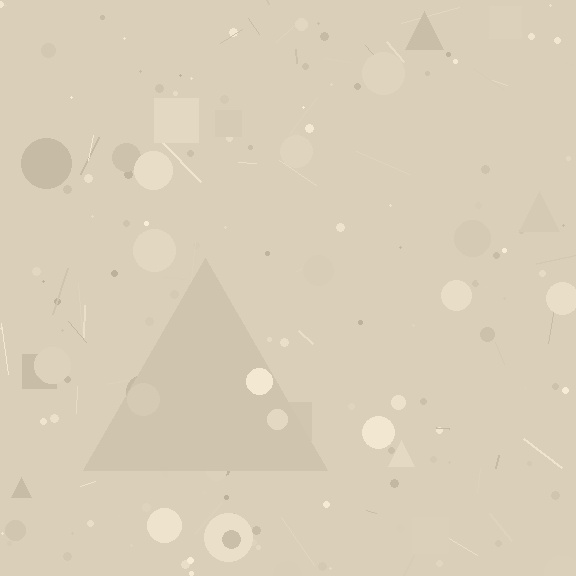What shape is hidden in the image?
A triangle is hidden in the image.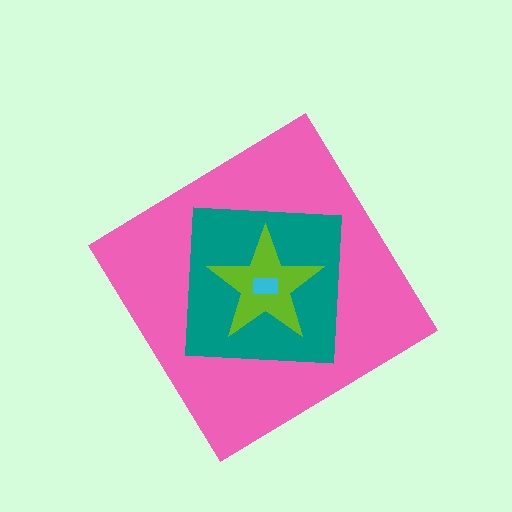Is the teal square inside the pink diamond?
Yes.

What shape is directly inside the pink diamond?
The teal square.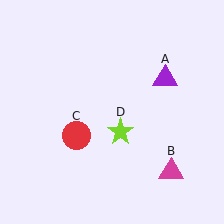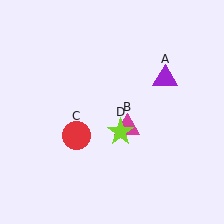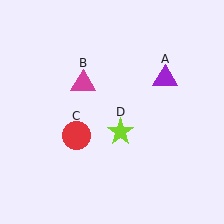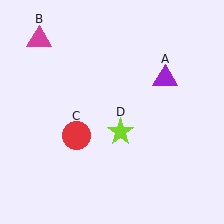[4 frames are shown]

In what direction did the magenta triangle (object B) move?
The magenta triangle (object B) moved up and to the left.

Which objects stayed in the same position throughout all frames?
Purple triangle (object A) and red circle (object C) and lime star (object D) remained stationary.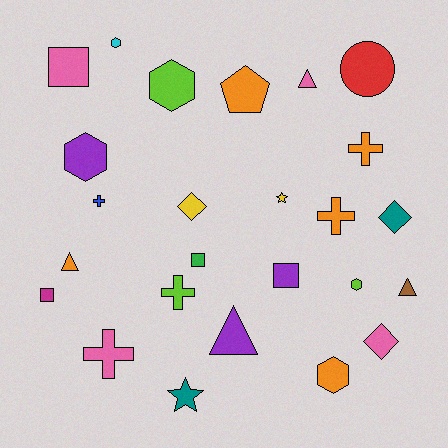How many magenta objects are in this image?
There is 1 magenta object.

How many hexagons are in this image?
There are 5 hexagons.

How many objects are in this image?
There are 25 objects.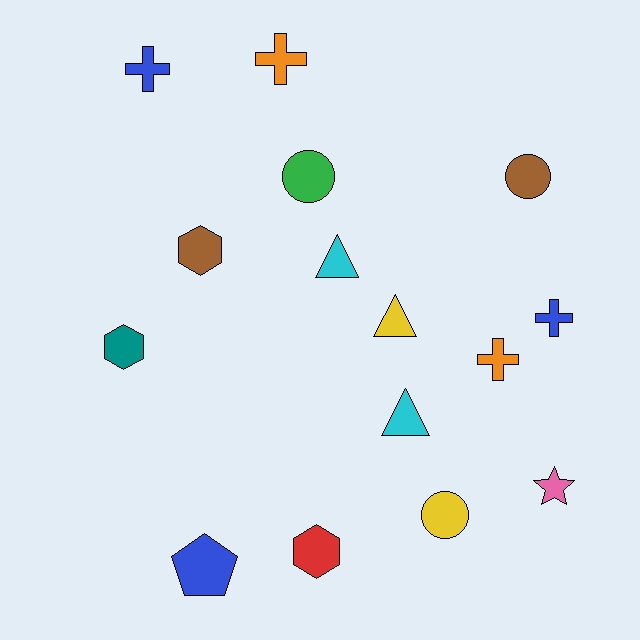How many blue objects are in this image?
There are 3 blue objects.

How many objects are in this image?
There are 15 objects.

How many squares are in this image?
There are no squares.